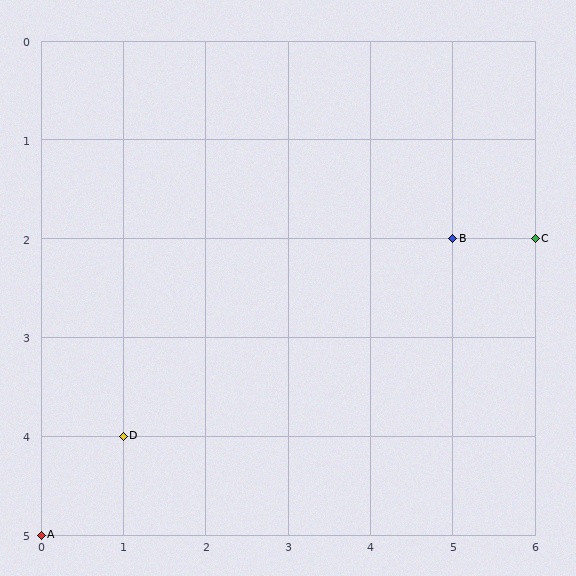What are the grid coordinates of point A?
Point A is at grid coordinates (0, 5).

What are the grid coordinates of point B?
Point B is at grid coordinates (5, 2).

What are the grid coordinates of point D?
Point D is at grid coordinates (1, 4).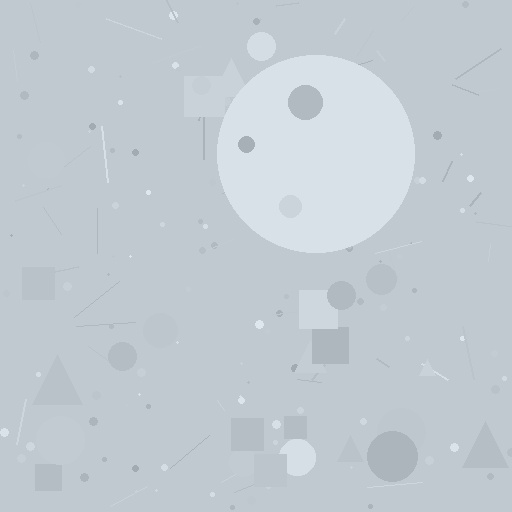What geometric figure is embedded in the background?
A circle is embedded in the background.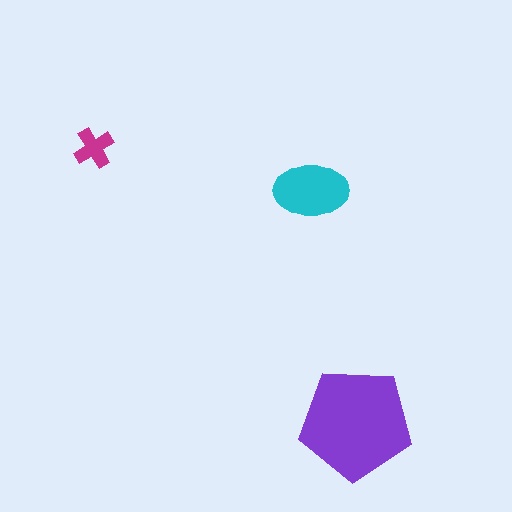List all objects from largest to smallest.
The purple pentagon, the cyan ellipse, the magenta cross.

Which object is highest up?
The magenta cross is topmost.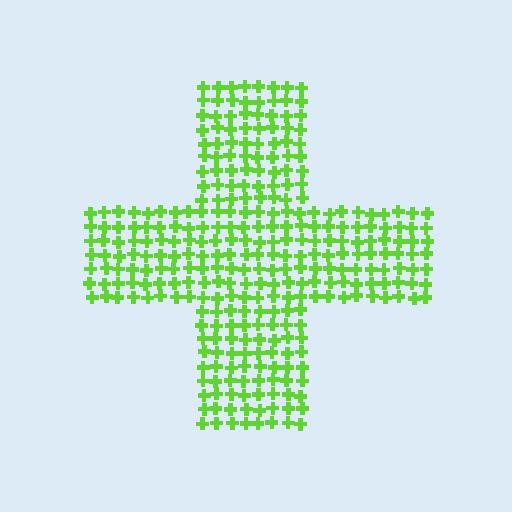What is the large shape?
The large shape is a cross.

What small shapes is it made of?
It is made of small crosses.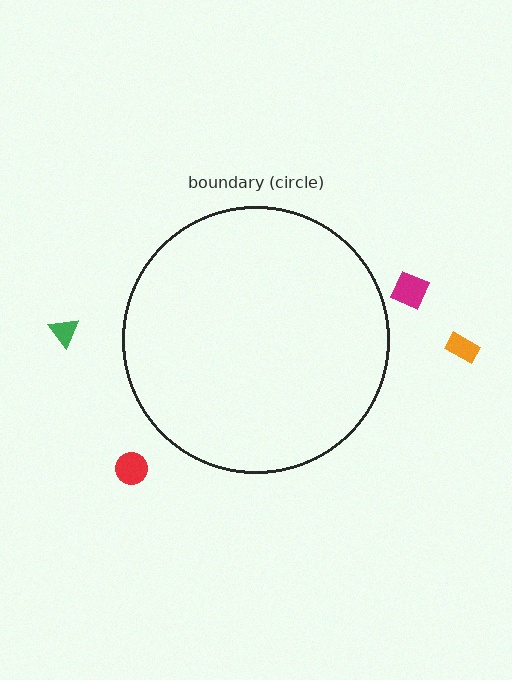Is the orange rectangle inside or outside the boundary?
Outside.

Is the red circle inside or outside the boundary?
Outside.